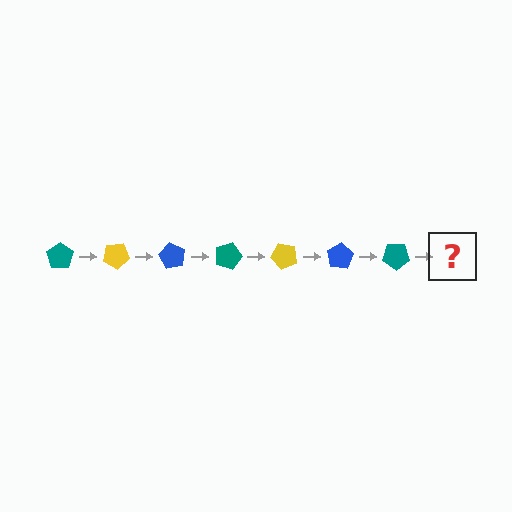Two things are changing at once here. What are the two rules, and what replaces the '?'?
The two rules are that it rotates 30 degrees each step and the color cycles through teal, yellow, and blue. The '?' should be a yellow pentagon, rotated 210 degrees from the start.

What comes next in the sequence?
The next element should be a yellow pentagon, rotated 210 degrees from the start.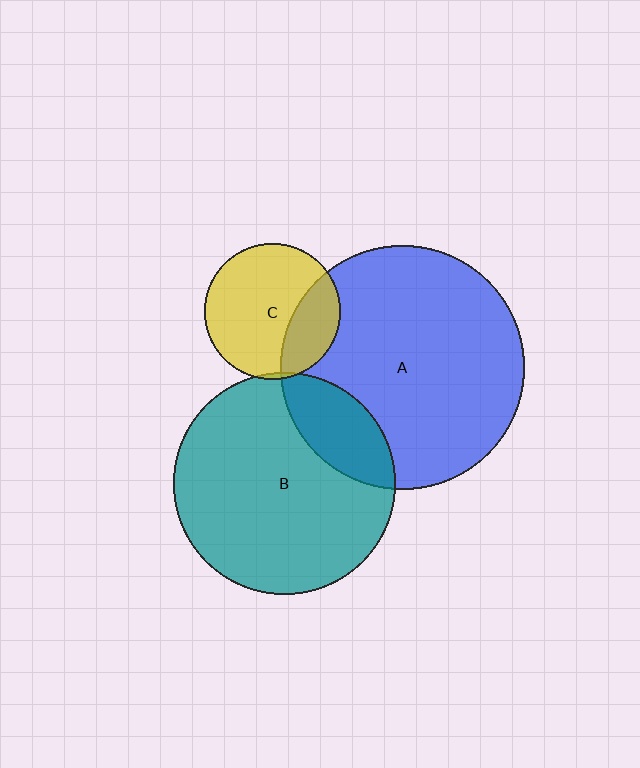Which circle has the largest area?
Circle A (blue).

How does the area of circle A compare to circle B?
Approximately 1.2 times.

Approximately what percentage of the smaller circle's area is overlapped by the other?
Approximately 25%.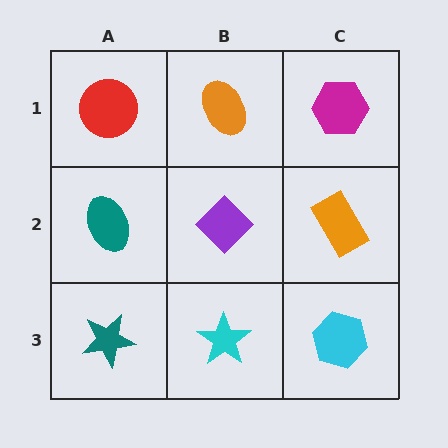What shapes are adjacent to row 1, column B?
A purple diamond (row 2, column B), a red circle (row 1, column A), a magenta hexagon (row 1, column C).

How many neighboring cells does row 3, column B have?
3.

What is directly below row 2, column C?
A cyan hexagon.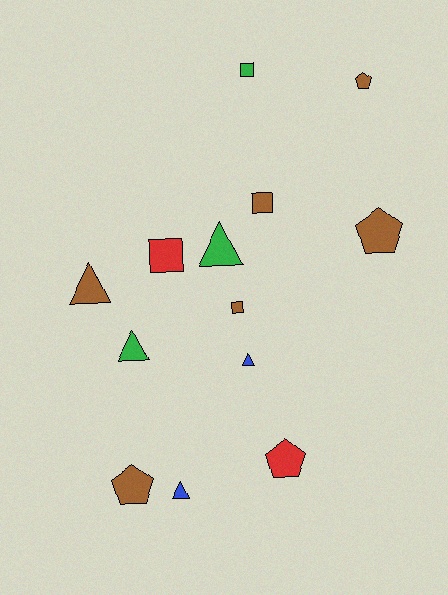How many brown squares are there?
There are 2 brown squares.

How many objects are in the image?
There are 13 objects.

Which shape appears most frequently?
Triangle, with 5 objects.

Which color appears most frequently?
Brown, with 6 objects.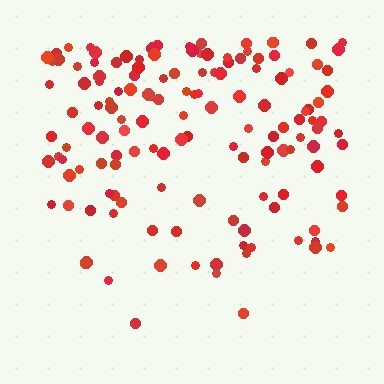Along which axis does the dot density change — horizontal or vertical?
Vertical.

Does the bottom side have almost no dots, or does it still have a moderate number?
Still a moderate number, just noticeably fewer than the top.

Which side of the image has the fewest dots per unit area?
The bottom.